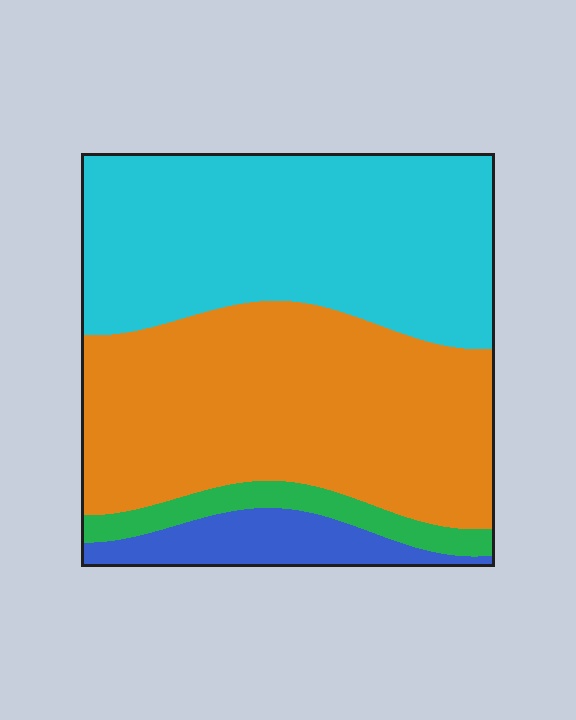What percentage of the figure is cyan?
Cyan covers about 40% of the figure.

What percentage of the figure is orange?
Orange covers around 45% of the figure.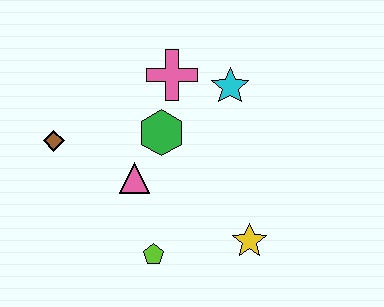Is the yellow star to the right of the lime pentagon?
Yes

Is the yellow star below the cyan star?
Yes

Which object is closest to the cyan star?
The pink cross is closest to the cyan star.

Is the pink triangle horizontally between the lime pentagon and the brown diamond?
Yes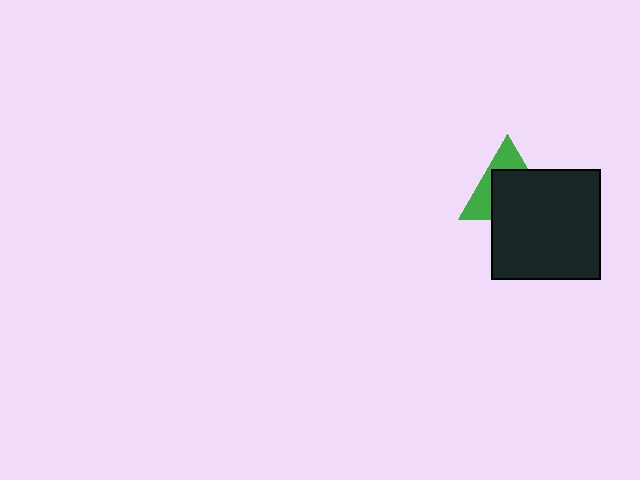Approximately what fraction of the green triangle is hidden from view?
Roughly 60% of the green triangle is hidden behind the black square.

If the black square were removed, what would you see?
You would see the complete green triangle.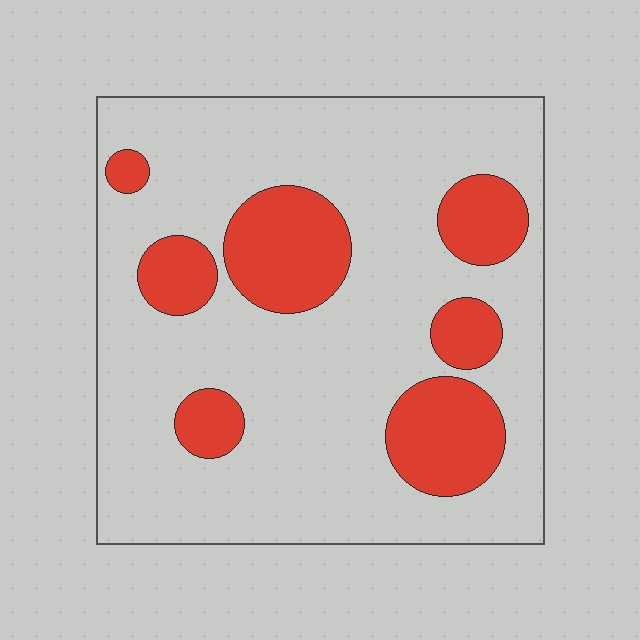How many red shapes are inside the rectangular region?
7.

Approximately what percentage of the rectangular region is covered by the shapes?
Approximately 25%.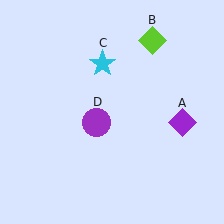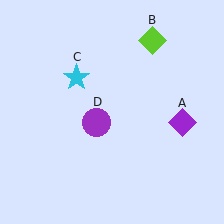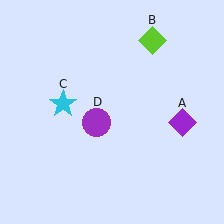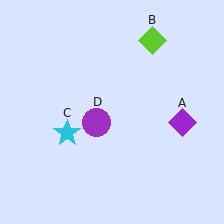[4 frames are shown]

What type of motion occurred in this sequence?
The cyan star (object C) rotated counterclockwise around the center of the scene.